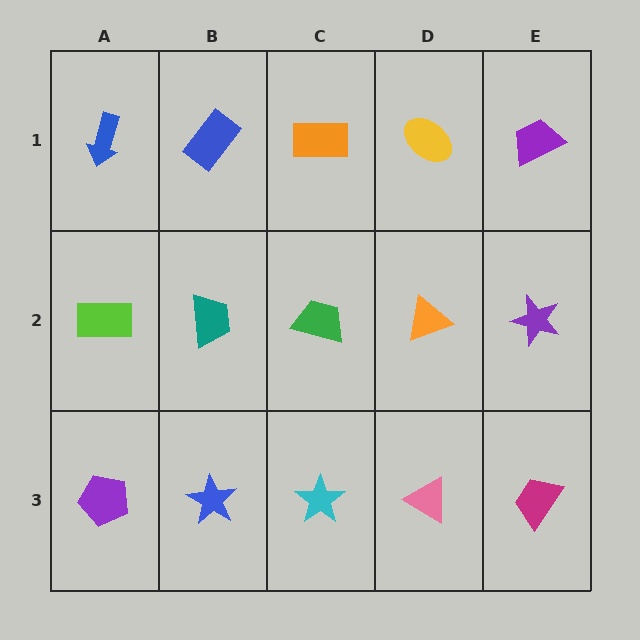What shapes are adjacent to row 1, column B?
A teal trapezoid (row 2, column B), a blue arrow (row 1, column A), an orange rectangle (row 1, column C).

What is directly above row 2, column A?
A blue arrow.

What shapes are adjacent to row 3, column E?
A purple star (row 2, column E), a pink triangle (row 3, column D).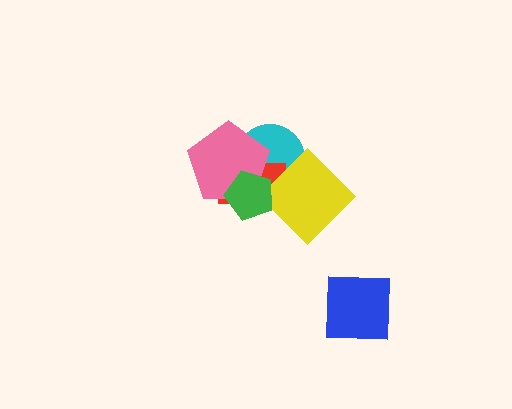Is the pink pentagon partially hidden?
Yes, it is partially covered by another shape.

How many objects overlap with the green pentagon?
4 objects overlap with the green pentagon.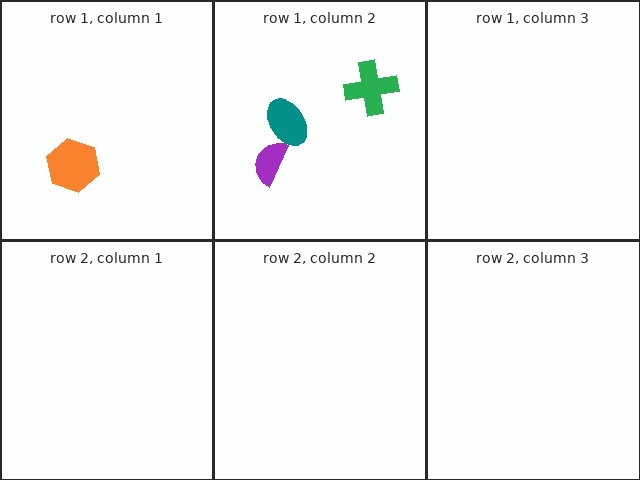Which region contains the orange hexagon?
The row 1, column 1 region.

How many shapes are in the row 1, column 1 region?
1.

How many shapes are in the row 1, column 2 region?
3.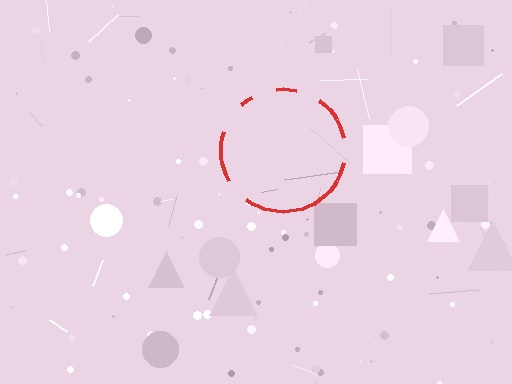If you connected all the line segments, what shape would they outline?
They would outline a circle.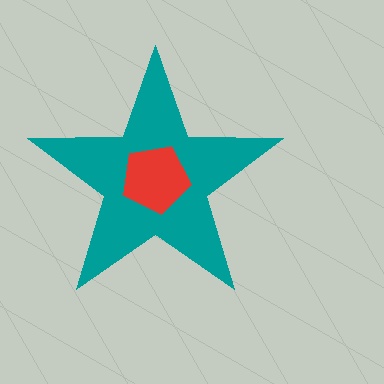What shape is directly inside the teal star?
The red pentagon.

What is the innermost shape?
The red pentagon.